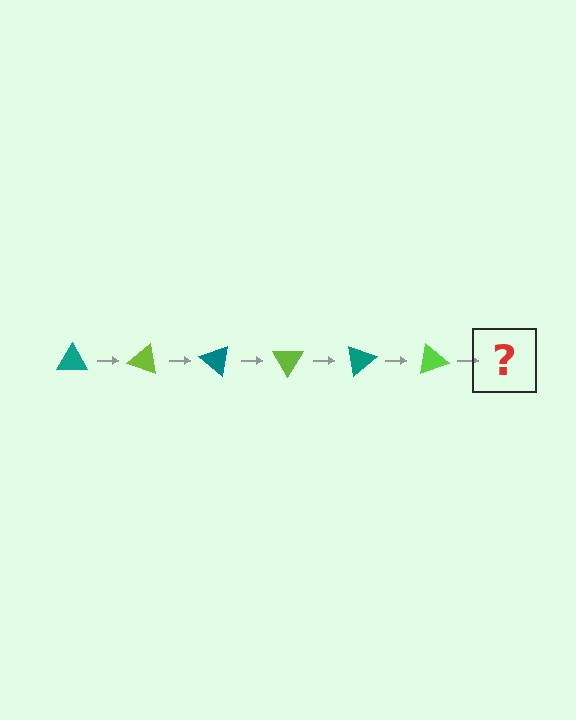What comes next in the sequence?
The next element should be a teal triangle, rotated 120 degrees from the start.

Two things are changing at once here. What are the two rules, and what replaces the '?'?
The two rules are that it rotates 20 degrees each step and the color cycles through teal and lime. The '?' should be a teal triangle, rotated 120 degrees from the start.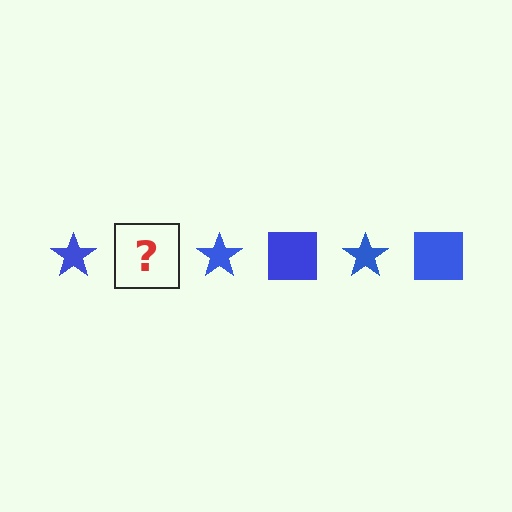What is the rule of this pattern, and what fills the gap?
The rule is that the pattern cycles through star, square shapes in blue. The gap should be filled with a blue square.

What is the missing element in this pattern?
The missing element is a blue square.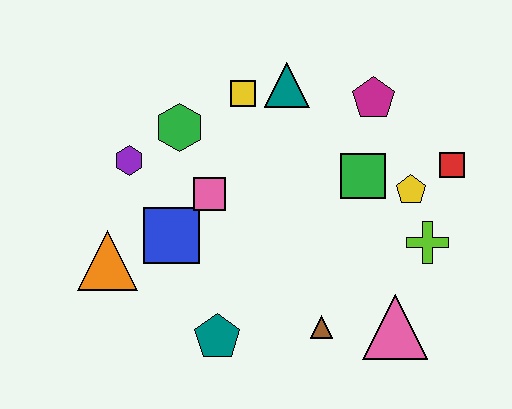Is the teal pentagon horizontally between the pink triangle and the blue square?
Yes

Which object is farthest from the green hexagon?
The pink triangle is farthest from the green hexagon.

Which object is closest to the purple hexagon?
The green hexagon is closest to the purple hexagon.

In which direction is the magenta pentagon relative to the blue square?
The magenta pentagon is to the right of the blue square.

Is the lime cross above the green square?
No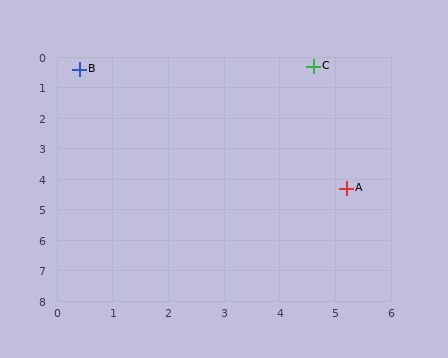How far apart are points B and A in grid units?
Points B and A are about 6.2 grid units apart.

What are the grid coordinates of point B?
Point B is at approximately (0.4, 0.4).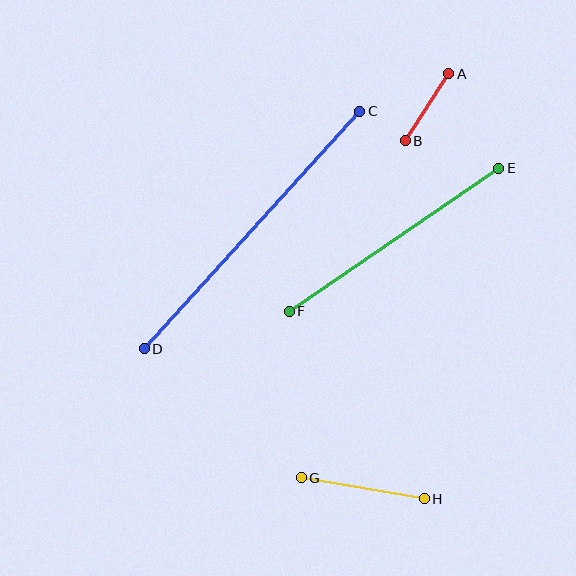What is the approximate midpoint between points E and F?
The midpoint is at approximately (394, 240) pixels.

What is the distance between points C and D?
The distance is approximately 320 pixels.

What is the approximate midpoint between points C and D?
The midpoint is at approximately (252, 230) pixels.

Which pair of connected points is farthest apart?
Points C and D are farthest apart.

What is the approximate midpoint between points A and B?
The midpoint is at approximately (427, 107) pixels.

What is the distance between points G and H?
The distance is approximately 125 pixels.